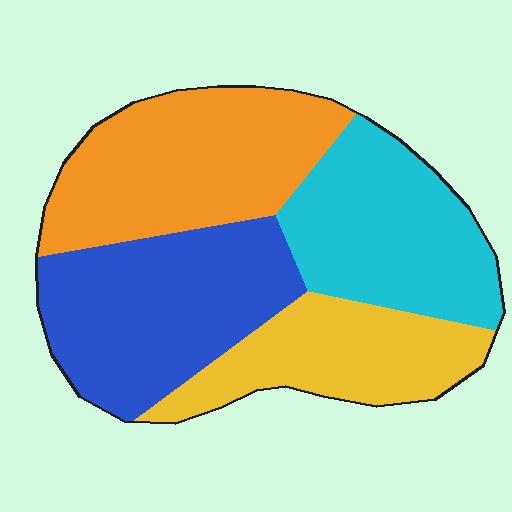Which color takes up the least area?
Yellow, at roughly 20%.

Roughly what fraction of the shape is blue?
Blue covers 28% of the shape.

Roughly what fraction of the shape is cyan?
Cyan covers around 25% of the shape.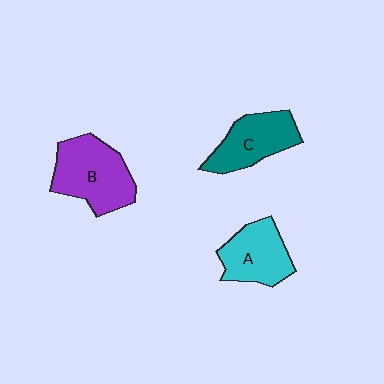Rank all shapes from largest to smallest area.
From largest to smallest: B (purple), C (teal), A (cyan).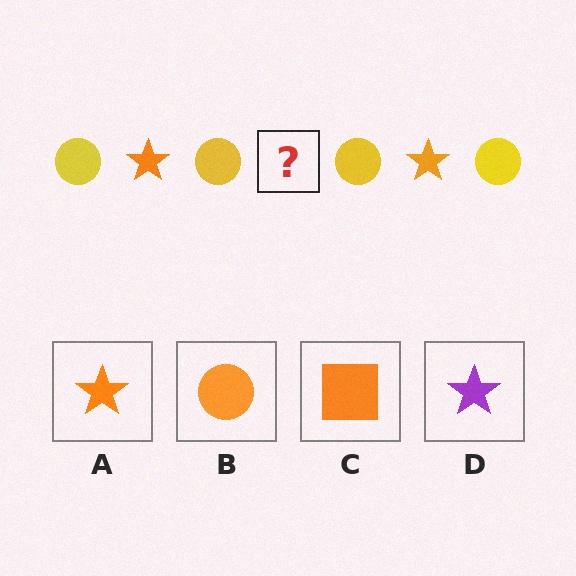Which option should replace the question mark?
Option A.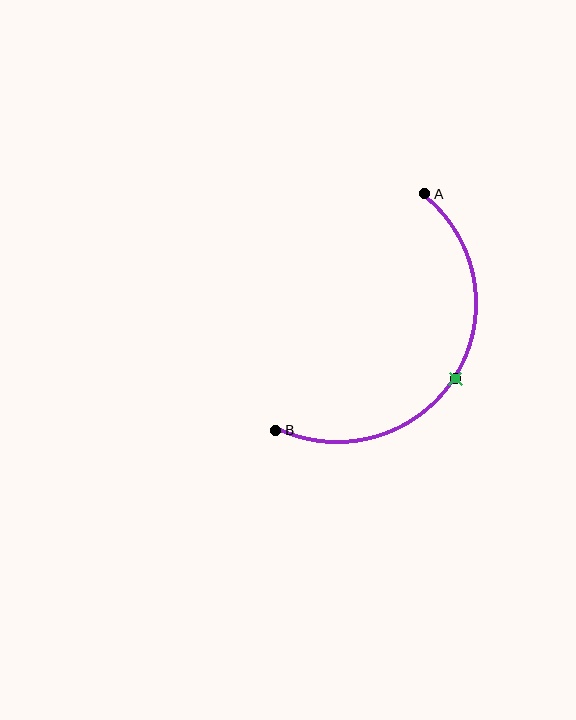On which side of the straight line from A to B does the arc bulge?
The arc bulges to the right of the straight line connecting A and B.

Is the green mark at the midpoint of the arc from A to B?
Yes. The green mark lies on the arc at equal arc-length from both A and B — it is the arc midpoint.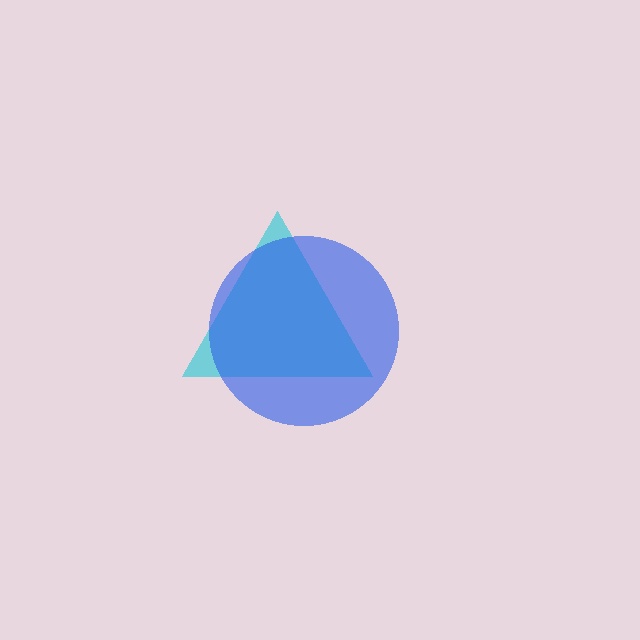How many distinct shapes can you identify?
There are 2 distinct shapes: a cyan triangle, a blue circle.